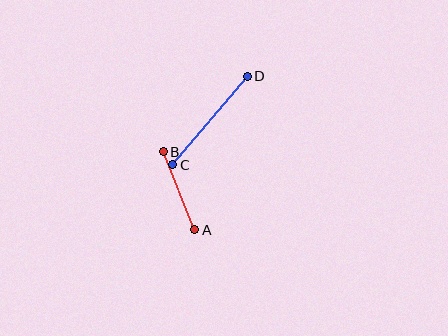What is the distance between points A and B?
The distance is approximately 84 pixels.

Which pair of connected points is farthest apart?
Points C and D are farthest apart.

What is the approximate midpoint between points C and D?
The midpoint is at approximately (210, 121) pixels.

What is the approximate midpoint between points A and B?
The midpoint is at approximately (179, 191) pixels.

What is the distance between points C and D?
The distance is approximately 116 pixels.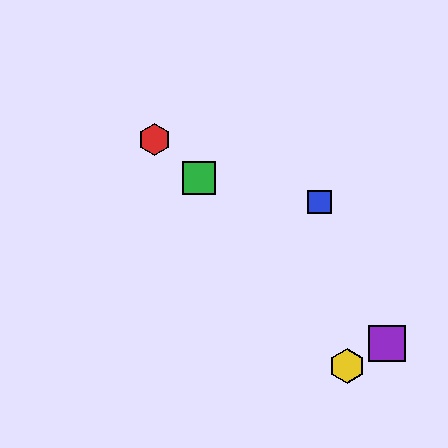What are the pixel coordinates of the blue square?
The blue square is at (320, 202).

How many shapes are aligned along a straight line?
3 shapes (the red hexagon, the green square, the purple square) are aligned along a straight line.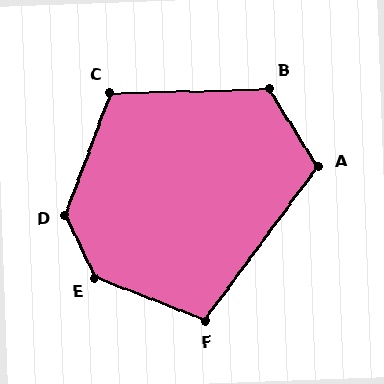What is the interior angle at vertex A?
Approximately 111 degrees (obtuse).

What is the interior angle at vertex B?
Approximately 121 degrees (obtuse).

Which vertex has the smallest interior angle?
F, at approximately 105 degrees.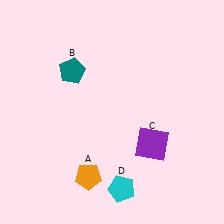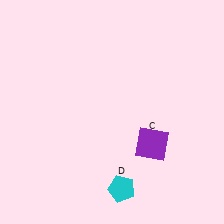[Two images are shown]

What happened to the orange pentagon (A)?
The orange pentagon (A) was removed in Image 2. It was in the bottom-left area of Image 1.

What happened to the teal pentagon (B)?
The teal pentagon (B) was removed in Image 2. It was in the top-left area of Image 1.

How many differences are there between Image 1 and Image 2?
There are 2 differences between the two images.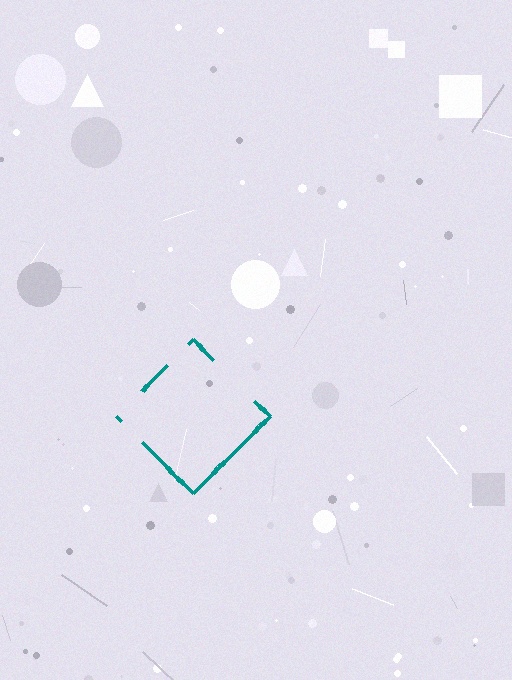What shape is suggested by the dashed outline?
The dashed outline suggests a diamond.